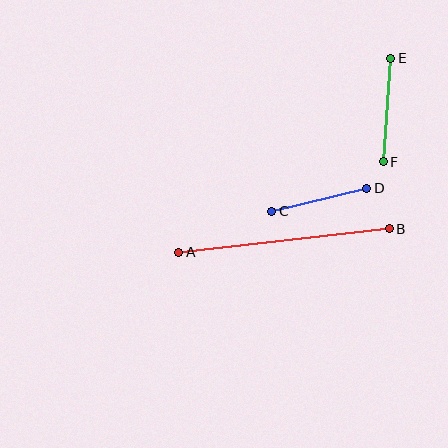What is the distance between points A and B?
The distance is approximately 212 pixels.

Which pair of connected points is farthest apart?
Points A and B are farthest apart.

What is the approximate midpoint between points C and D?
The midpoint is at approximately (319, 200) pixels.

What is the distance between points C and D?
The distance is approximately 98 pixels.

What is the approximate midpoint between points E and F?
The midpoint is at approximately (387, 110) pixels.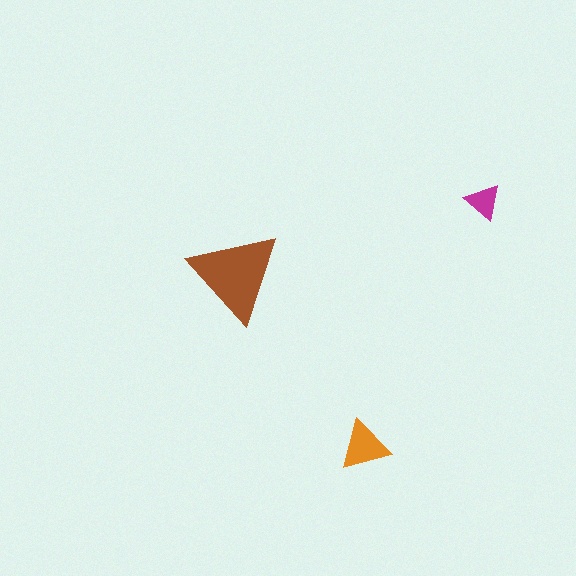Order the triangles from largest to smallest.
the brown one, the orange one, the magenta one.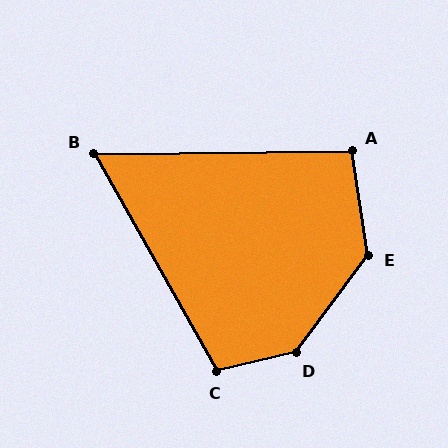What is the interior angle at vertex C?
Approximately 106 degrees (obtuse).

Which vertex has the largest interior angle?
D, at approximately 140 degrees.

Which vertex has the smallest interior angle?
B, at approximately 61 degrees.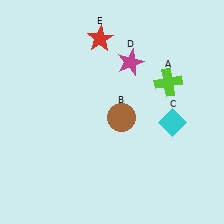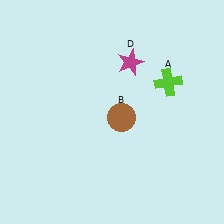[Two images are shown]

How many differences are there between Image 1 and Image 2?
There are 2 differences between the two images.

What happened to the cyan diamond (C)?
The cyan diamond (C) was removed in Image 2. It was in the bottom-right area of Image 1.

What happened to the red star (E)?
The red star (E) was removed in Image 2. It was in the top-left area of Image 1.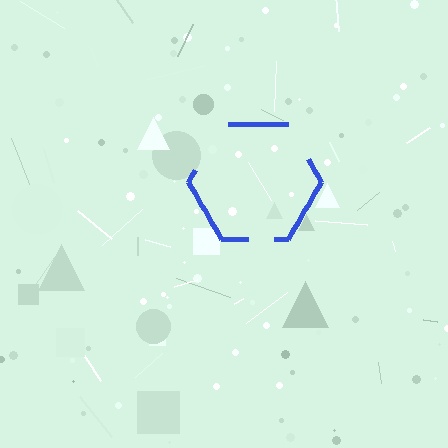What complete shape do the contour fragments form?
The contour fragments form a hexagon.